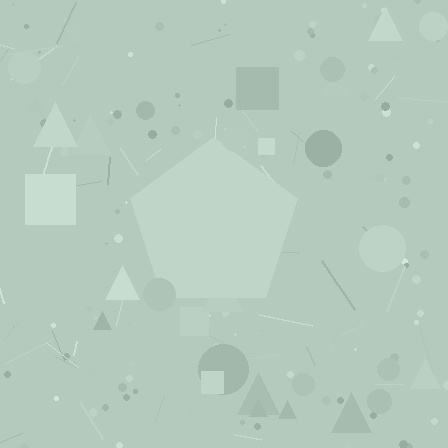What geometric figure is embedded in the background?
A pentagon is embedded in the background.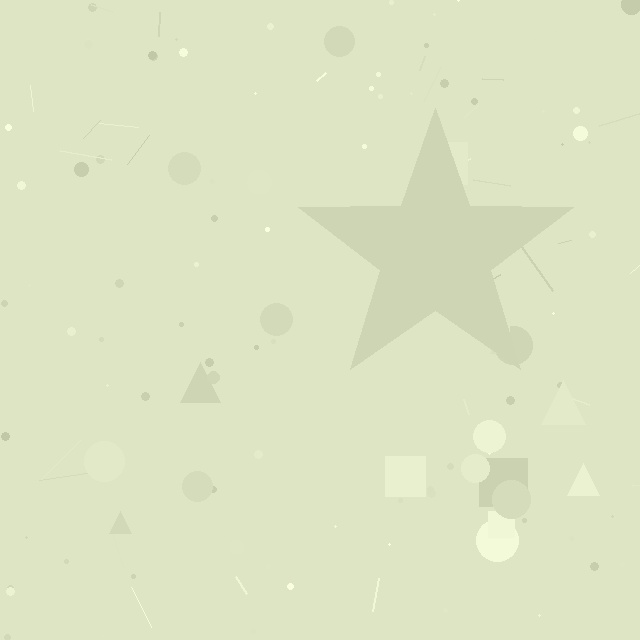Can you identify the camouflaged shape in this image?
The camouflaged shape is a star.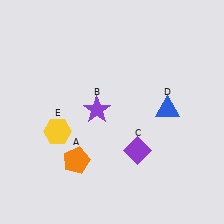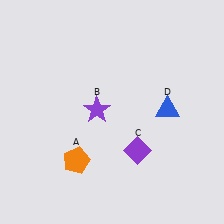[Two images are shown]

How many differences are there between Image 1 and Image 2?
There is 1 difference between the two images.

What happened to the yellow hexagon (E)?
The yellow hexagon (E) was removed in Image 2. It was in the bottom-left area of Image 1.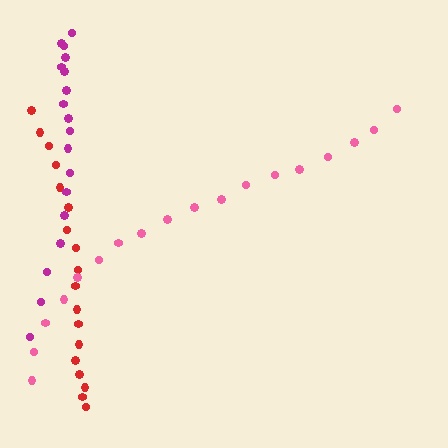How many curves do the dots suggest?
There are 3 distinct paths.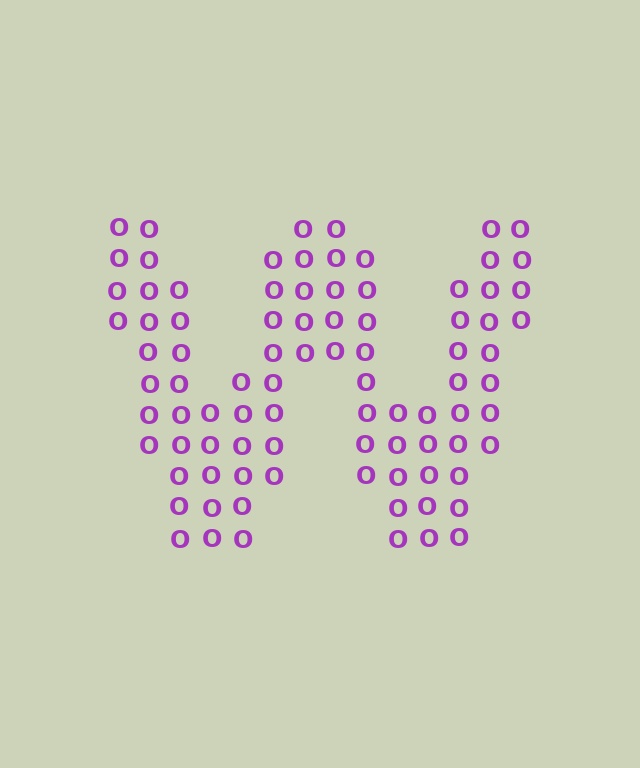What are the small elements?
The small elements are letter O's.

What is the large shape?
The large shape is the letter W.